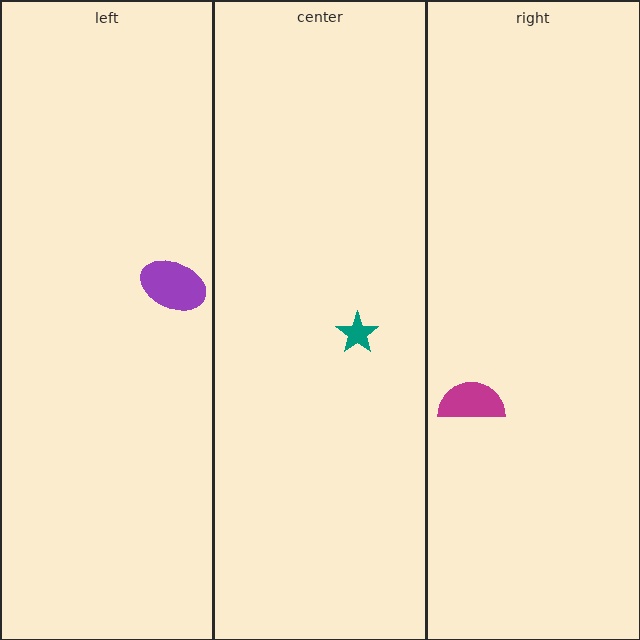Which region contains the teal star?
The center region.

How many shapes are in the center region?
1.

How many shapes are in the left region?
1.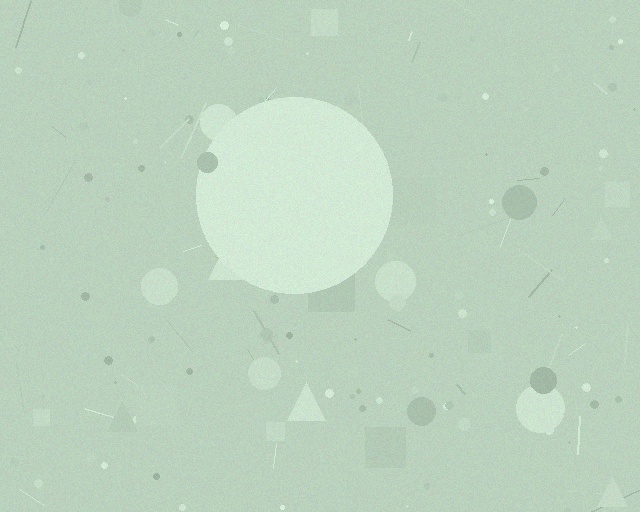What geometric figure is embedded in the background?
A circle is embedded in the background.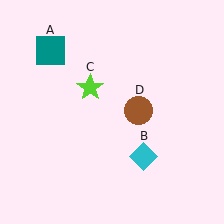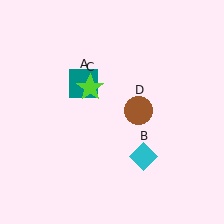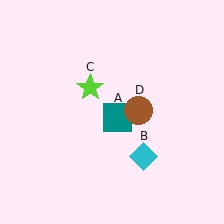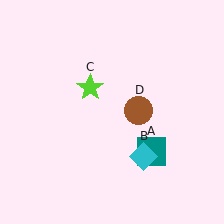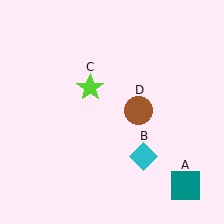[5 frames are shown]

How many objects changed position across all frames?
1 object changed position: teal square (object A).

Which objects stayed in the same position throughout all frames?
Cyan diamond (object B) and lime star (object C) and brown circle (object D) remained stationary.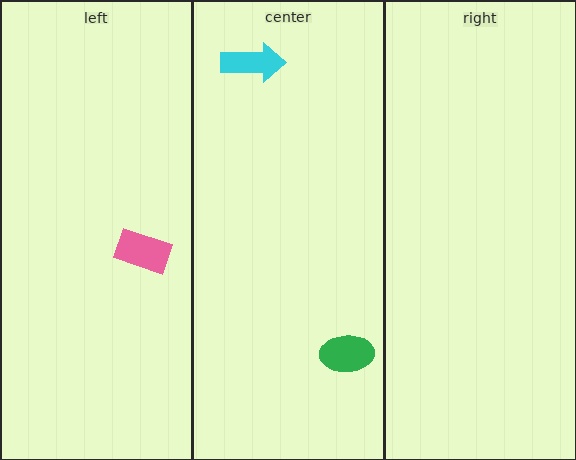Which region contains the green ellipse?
The center region.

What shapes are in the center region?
The green ellipse, the cyan arrow.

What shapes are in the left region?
The pink rectangle.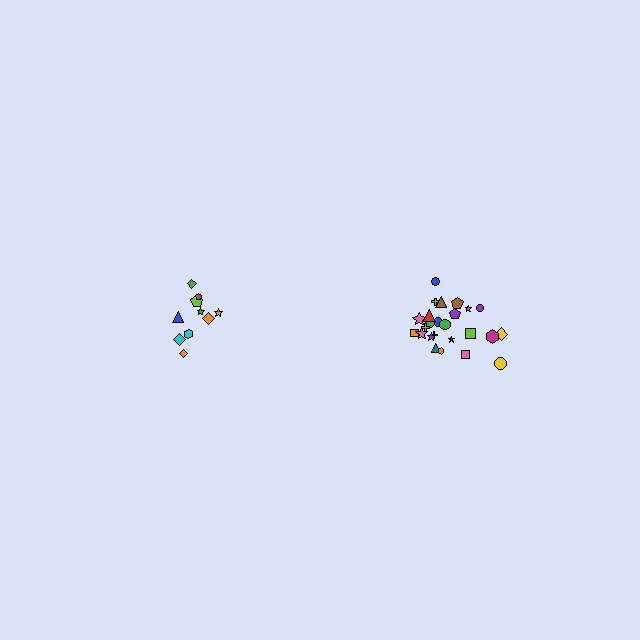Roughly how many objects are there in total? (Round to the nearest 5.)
Roughly 35 objects in total.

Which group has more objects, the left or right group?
The right group.